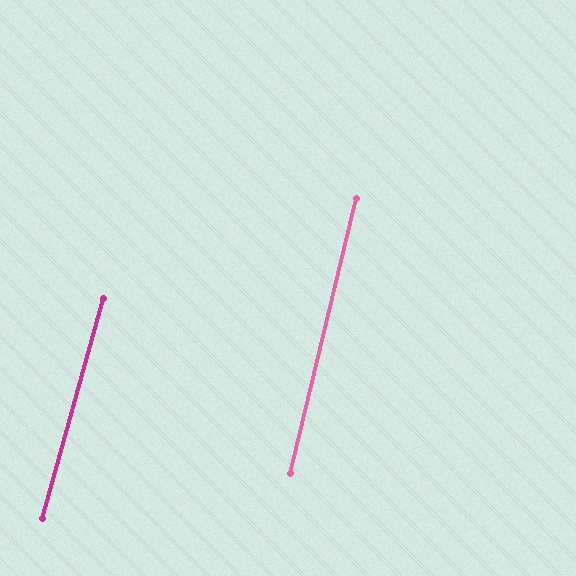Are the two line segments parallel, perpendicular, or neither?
Parallel — their directions differ by only 2.0°.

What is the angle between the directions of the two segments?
Approximately 2 degrees.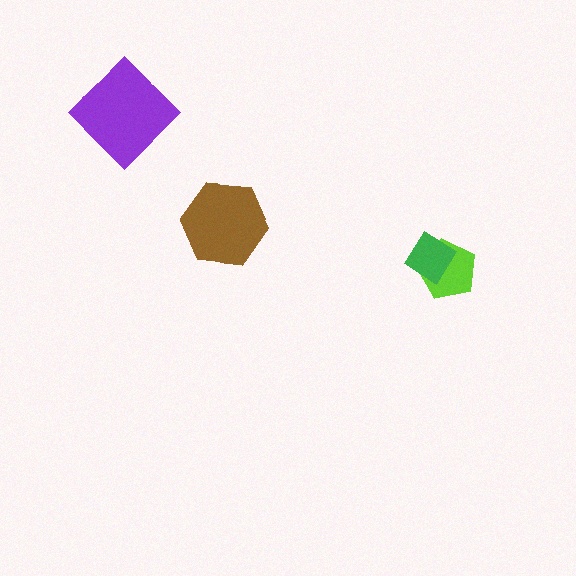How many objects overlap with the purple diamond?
0 objects overlap with the purple diamond.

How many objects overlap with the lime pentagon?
1 object overlaps with the lime pentagon.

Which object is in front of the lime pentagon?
The green diamond is in front of the lime pentagon.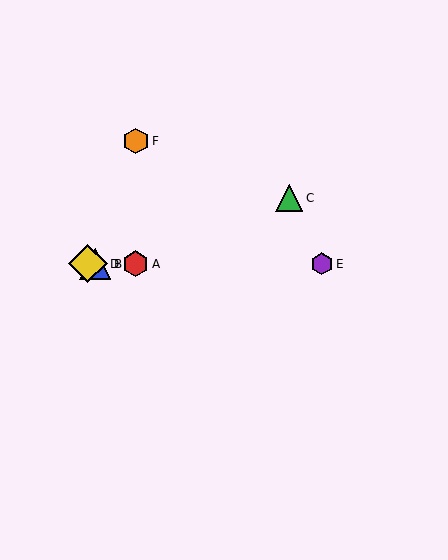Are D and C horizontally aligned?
No, D is at y≈264 and C is at y≈198.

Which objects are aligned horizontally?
Objects A, B, D, E are aligned horizontally.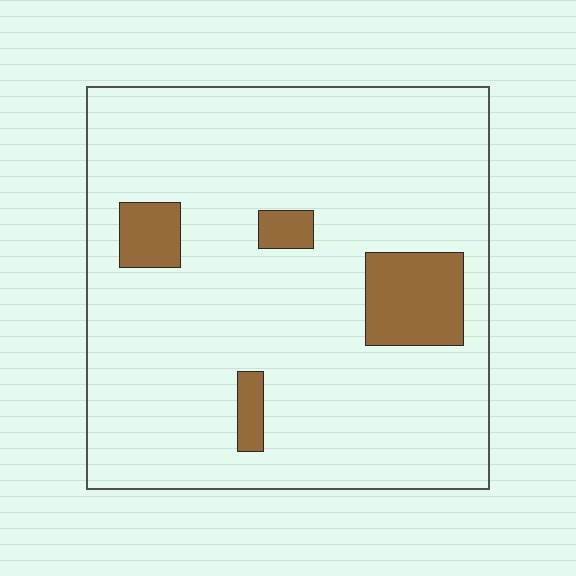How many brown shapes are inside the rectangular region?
4.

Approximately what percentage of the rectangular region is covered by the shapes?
Approximately 10%.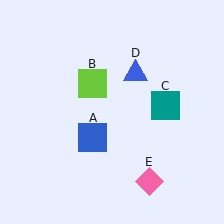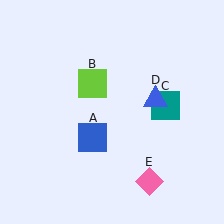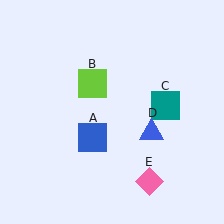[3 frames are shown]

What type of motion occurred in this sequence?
The blue triangle (object D) rotated clockwise around the center of the scene.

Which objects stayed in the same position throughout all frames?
Blue square (object A) and lime square (object B) and teal square (object C) and pink diamond (object E) remained stationary.